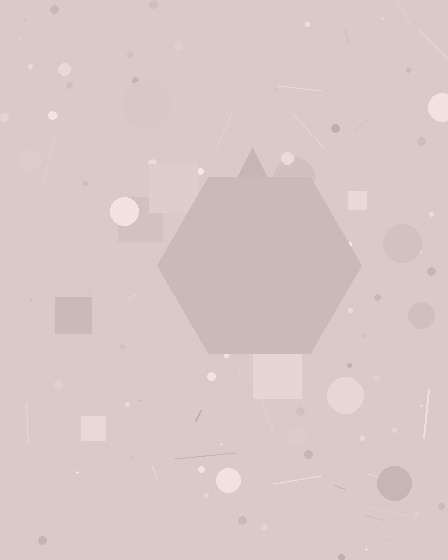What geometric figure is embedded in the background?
A hexagon is embedded in the background.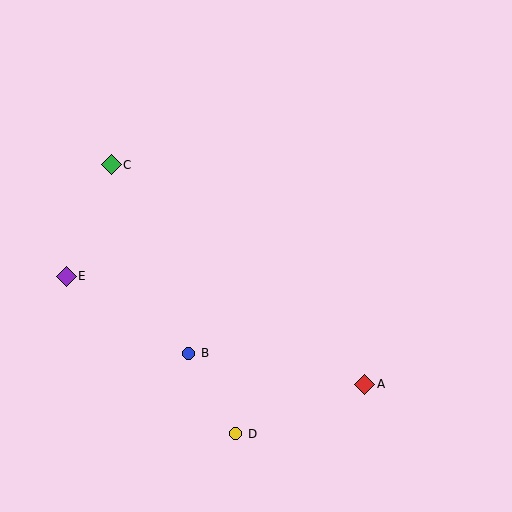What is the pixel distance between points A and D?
The distance between A and D is 138 pixels.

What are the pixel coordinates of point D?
Point D is at (236, 434).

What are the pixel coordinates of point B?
Point B is at (189, 353).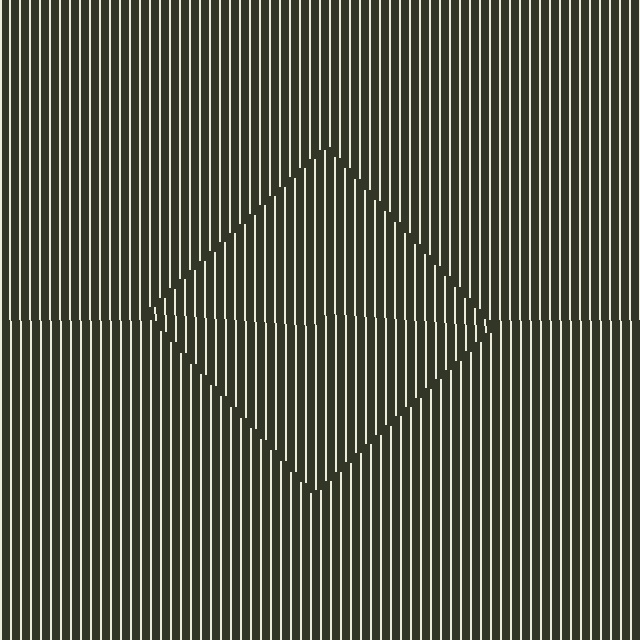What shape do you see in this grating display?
An illusory square. The interior of the shape contains the same grating, shifted by half a period — the contour is defined by the phase discontinuity where line-ends from the inner and outer gratings abut.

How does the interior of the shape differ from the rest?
The interior of the shape contains the same grating, shifted by half a period — the contour is defined by the phase discontinuity where line-ends from the inner and outer gratings abut.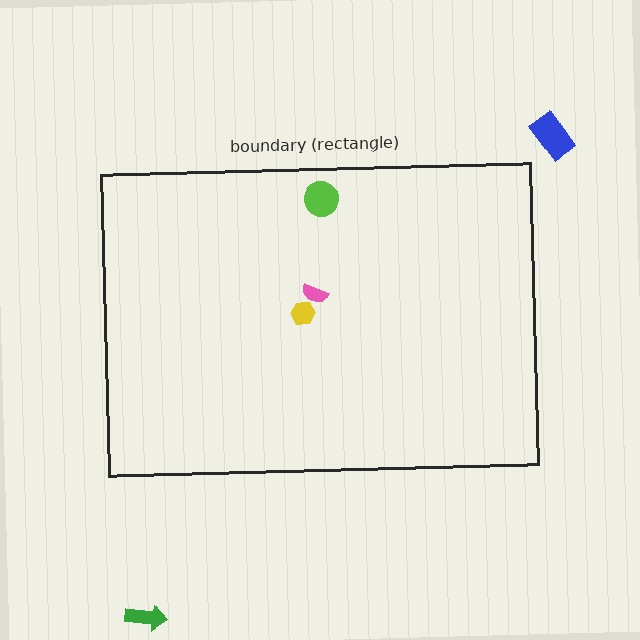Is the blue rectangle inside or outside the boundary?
Outside.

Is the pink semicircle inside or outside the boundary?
Inside.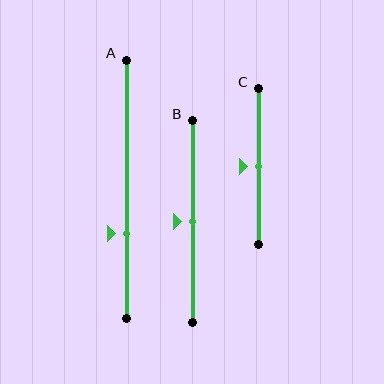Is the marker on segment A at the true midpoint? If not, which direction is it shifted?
No, the marker on segment A is shifted downward by about 17% of the segment length.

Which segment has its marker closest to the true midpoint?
Segment B has its marker closest to the true midpoint.